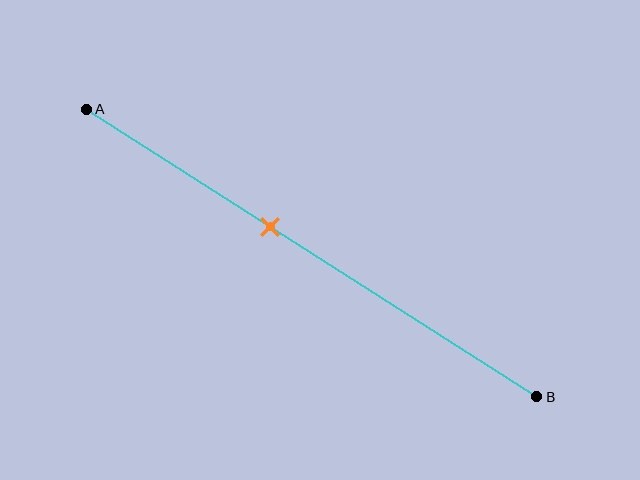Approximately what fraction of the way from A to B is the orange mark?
The orange mark is approximately 40% of the way from A to B.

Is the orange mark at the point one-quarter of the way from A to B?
No, the mark is at about 40% from A, not at the 25% one-quarter point.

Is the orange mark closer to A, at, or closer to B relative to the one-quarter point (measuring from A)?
The orange mark is closer to point B than the one-quarter point of segment AB.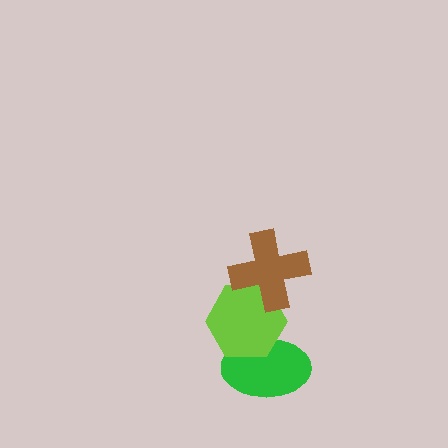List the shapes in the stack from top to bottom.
From top to bottom: the brown cross, the lime hexagon, the green ellipse.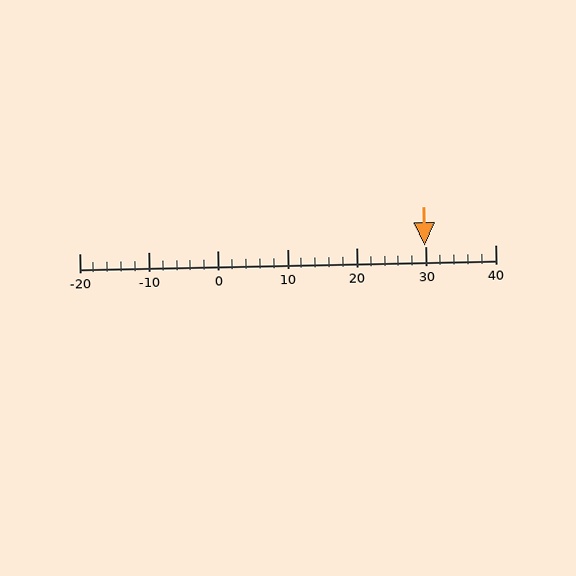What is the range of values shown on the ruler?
The ruler shows values from -20 to 40.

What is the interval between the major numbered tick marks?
The major tick marks are spaced 10 units apart.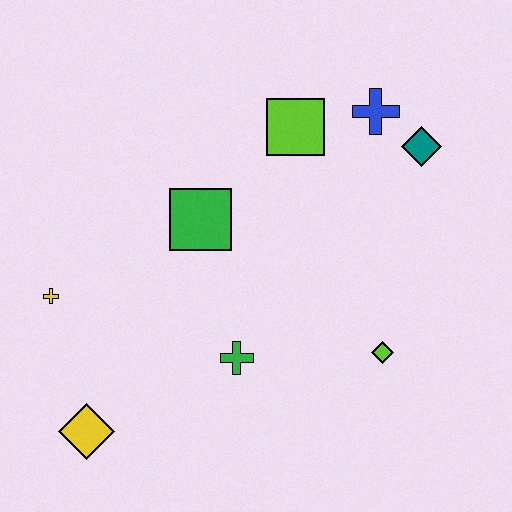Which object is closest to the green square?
The lime square is closest to the green square.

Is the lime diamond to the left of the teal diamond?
Yes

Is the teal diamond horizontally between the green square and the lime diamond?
No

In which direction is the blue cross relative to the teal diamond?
The blue cross is to the left of the teal diamond.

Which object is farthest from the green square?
The yellow diamond is farthest from the green square.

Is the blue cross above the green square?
Yes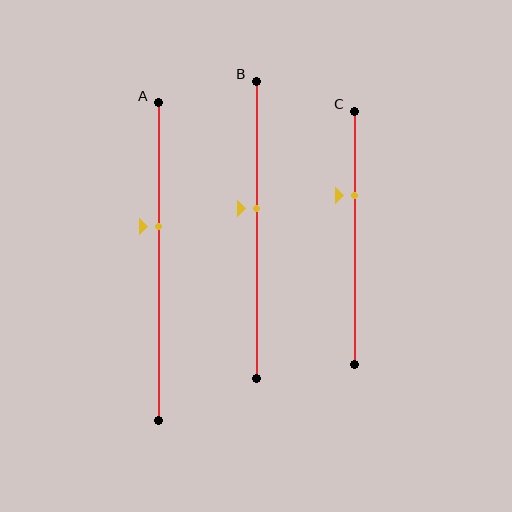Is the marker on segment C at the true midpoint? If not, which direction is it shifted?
No, the marker on segment C is shifted upward by about 17% of the segment length.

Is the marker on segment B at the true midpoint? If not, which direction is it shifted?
No, the marker on segment B is shifted upward by about 7% of the segment length.